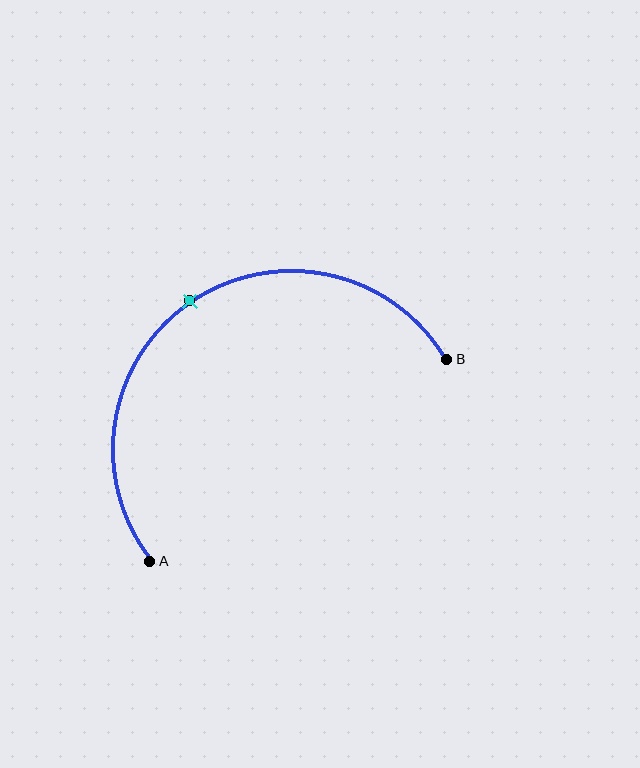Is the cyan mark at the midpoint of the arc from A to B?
Yes. The cyan mark lies on the arc at equal arc-length from both A and B — it is the arc midpoint.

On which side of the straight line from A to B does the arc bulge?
The arc bulges above and to the left of the straight line connecting A and B.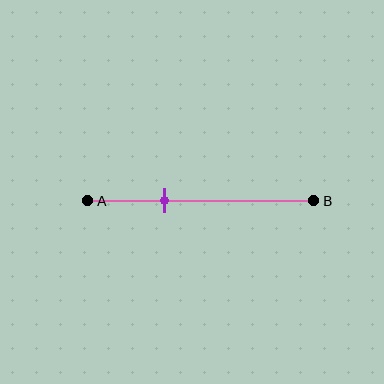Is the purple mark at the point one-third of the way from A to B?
Yes, the mark is approximately at the one-third point.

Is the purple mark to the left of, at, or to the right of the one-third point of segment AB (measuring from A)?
The purple mark is approximately at the one-third point of segment AB.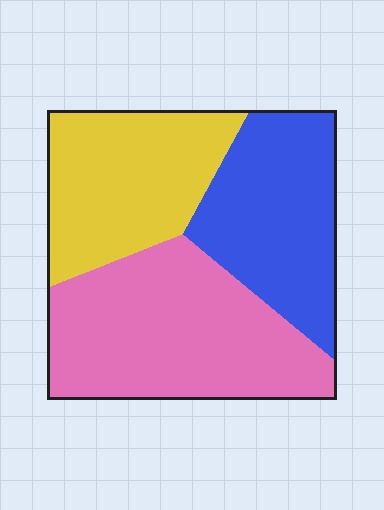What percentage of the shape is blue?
Blue covers roughly 30% of the shape.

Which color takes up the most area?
Pink, at roughly 40%.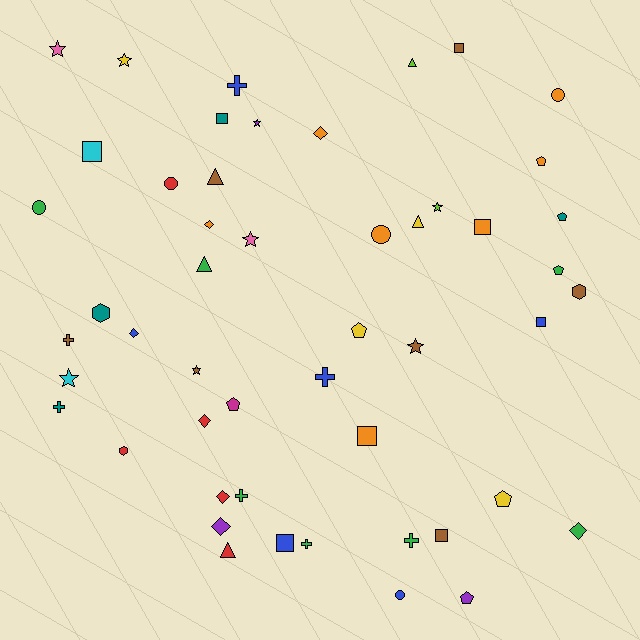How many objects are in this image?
There are 50 objects.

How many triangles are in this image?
There are 5 triangles.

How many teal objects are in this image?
There are 4 teal objects.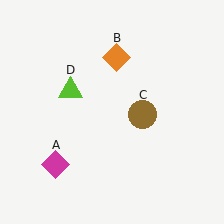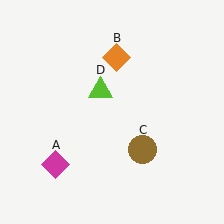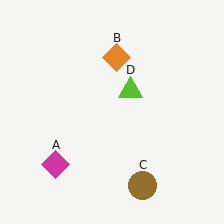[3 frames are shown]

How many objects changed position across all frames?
2 objects changed position: brown circle (object C), lime triangle (object D).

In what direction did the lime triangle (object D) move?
The lime triangle (object D) moved right.